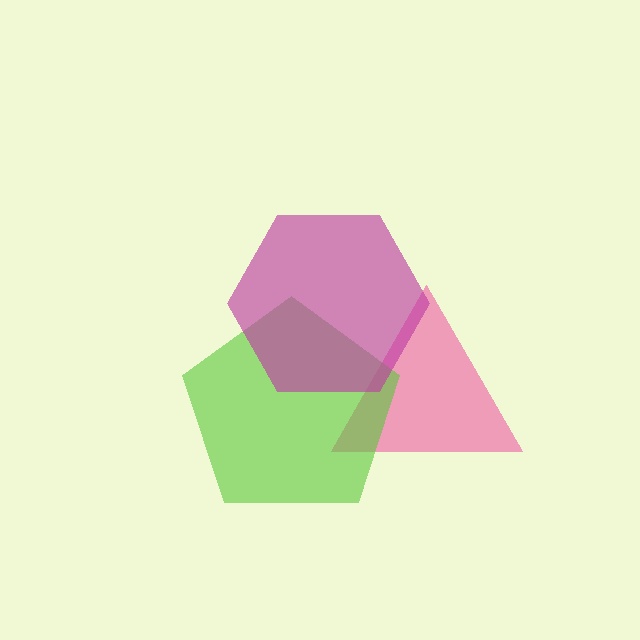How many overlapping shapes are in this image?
There are 3 overlapping shapes in the image.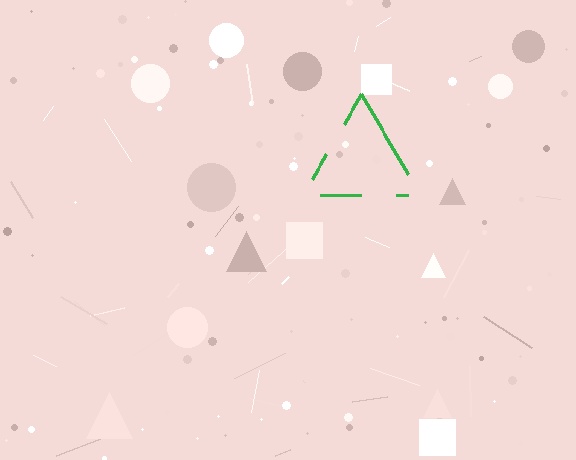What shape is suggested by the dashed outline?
The dashed outline suggests a triangle.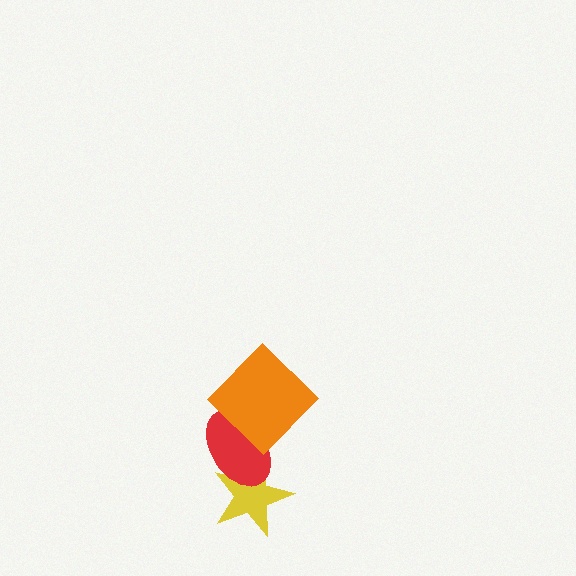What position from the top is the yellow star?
The yellow star is 3rd from the top.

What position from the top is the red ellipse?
The red ellipse is 2nd from the top.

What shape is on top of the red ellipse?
The orange diamond is on top of the red ellipse.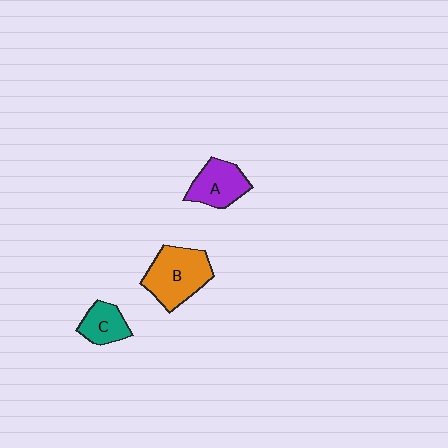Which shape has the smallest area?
Shape C (teal).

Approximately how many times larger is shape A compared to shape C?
Approximately 1.3 times.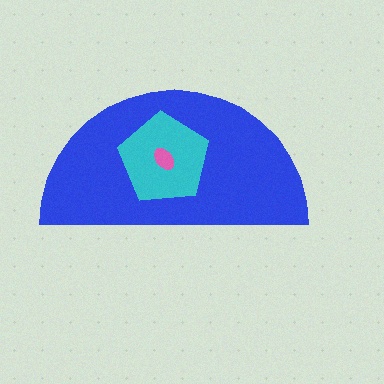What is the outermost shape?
The blue semicircle.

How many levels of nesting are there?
3.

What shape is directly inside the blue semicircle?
The cyan pentagon.